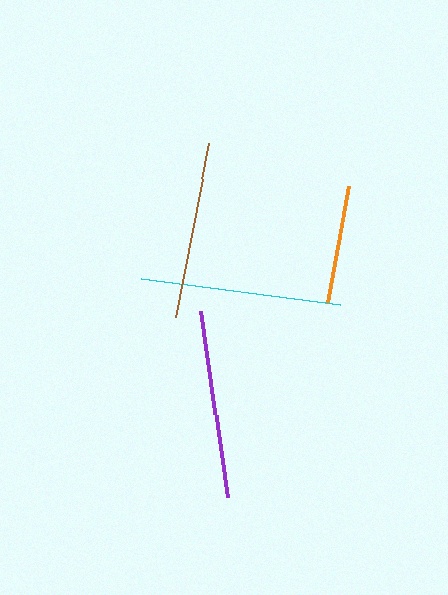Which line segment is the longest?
The cyan line is the longest at approximately 201 pixels.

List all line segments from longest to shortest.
From longest to shortest: cyan, purple, brown, orange.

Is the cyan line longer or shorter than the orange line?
The cyan line is longer than the orange line.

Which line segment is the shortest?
The orange line is the shortest at approximately 116 pixels.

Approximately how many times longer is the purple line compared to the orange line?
The purple line is approximately 1.6 times the length of the orange line.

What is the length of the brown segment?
The brown segment is approximately 177 pixels long.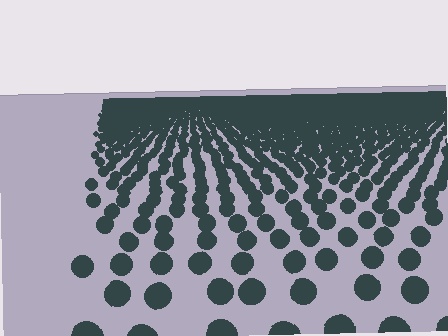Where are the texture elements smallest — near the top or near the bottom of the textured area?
Near the top.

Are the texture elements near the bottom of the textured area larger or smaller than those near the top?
Larger. Near the bottom, elements are closer to the viewer and appear at a bigger on-screen size.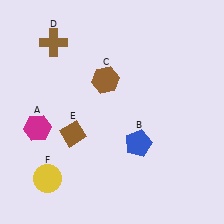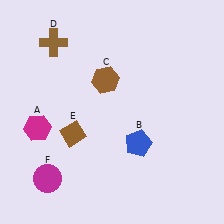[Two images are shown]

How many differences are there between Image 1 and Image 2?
There is 1 difference between the two images.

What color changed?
The circle (F) changed from yellow in Image 1 to magenta in Image 2.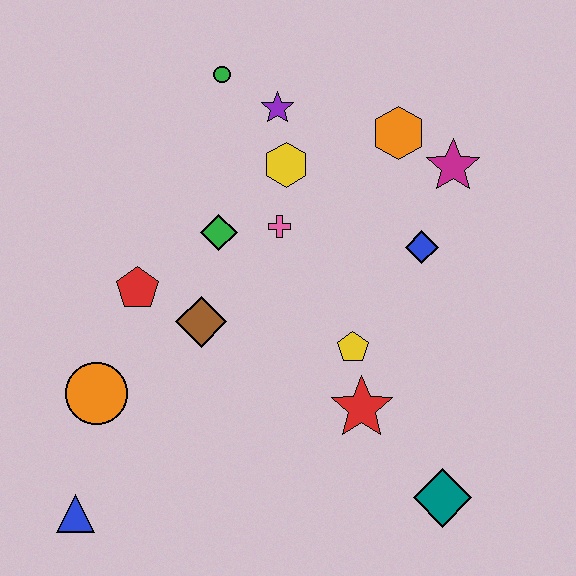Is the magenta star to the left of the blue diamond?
No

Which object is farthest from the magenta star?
The blue triangle is farthest from the magenta star.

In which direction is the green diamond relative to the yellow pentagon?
The green diamond is to the left of the yellow pentagon.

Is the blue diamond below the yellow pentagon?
No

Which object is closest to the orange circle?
The red pentagon is closest to the orange circle.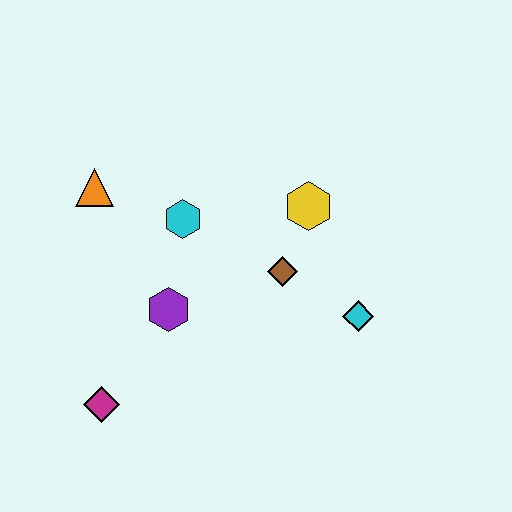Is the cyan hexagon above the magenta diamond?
Yes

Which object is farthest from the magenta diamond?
The yellow hexagon is farthest from the magenta diamond.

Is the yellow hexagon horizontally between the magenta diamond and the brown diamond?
No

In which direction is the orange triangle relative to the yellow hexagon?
The orange triangle is to the left of the yellow hexagon.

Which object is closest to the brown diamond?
The yellow hexagon is closest to the brown diamond.